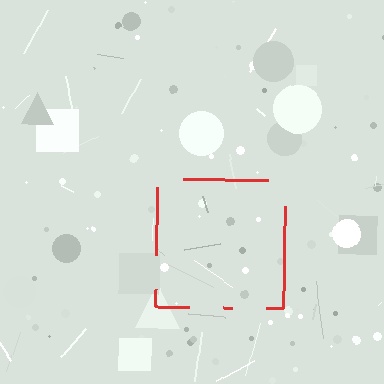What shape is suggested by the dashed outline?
The dashed outline suggests a square.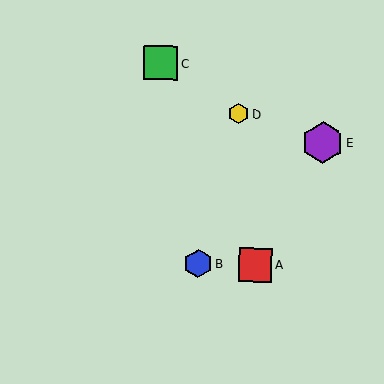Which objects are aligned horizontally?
Objects A, B are aligned horizontally.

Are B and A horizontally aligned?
Yes, both are at y≈264.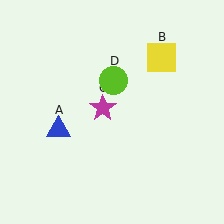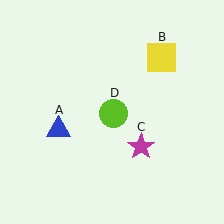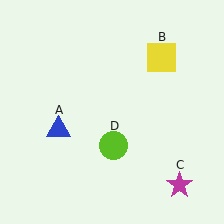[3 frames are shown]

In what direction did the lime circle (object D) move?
The lime circle (object D) moved down.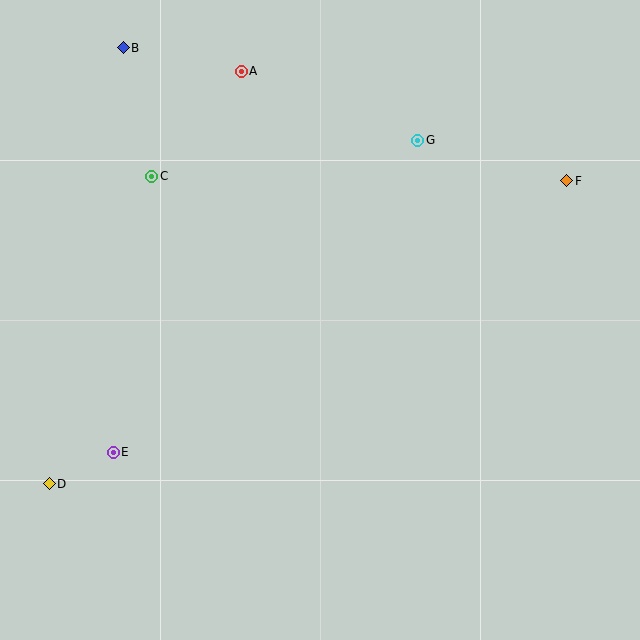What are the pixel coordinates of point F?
Point F is at (567, 181).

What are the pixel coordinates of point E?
Point E is at (113, 452).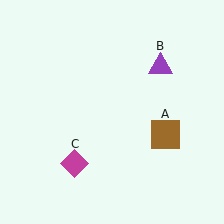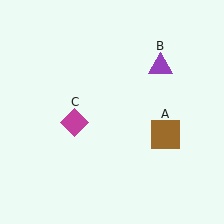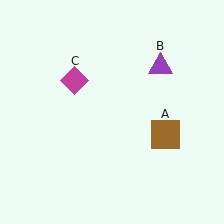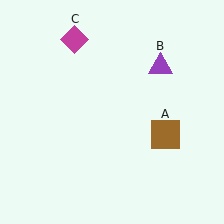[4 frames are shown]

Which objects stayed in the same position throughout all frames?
Brown square (object A) and purple triangle (object B) remained stationary.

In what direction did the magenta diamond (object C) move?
The magenta diamond (object C) moved up.